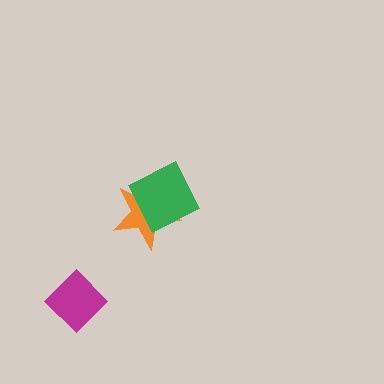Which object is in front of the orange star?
The green square is in front of the orange star.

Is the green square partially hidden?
No, no other shape covers it.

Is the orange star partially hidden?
Yes, it is partially covered by another shape.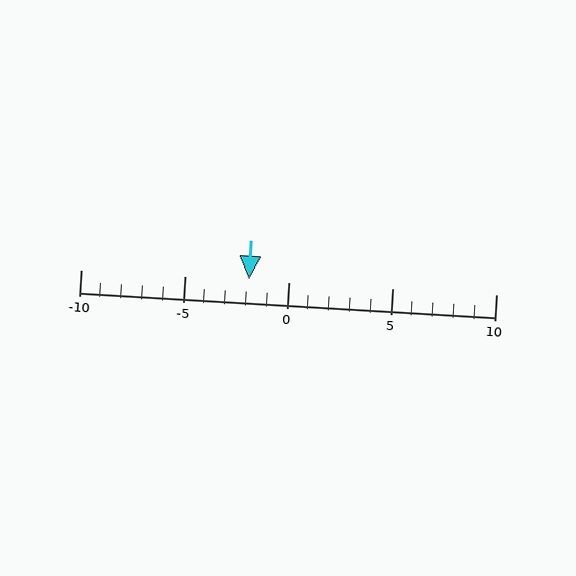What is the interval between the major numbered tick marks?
The major tick marks are spaced 5 units apart.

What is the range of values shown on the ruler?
The ruler shows values from -10 to 10.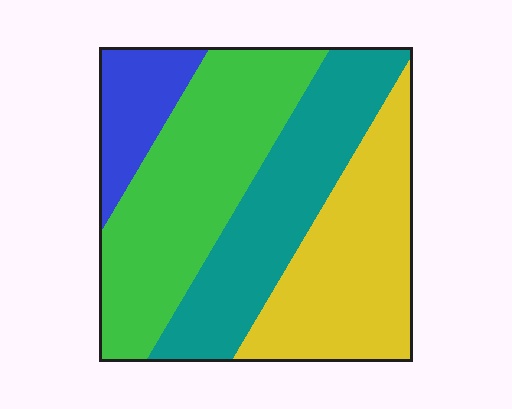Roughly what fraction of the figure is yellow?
Yellow covers 28% of the figure.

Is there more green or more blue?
Green.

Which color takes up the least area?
Blue, at roughly 10%.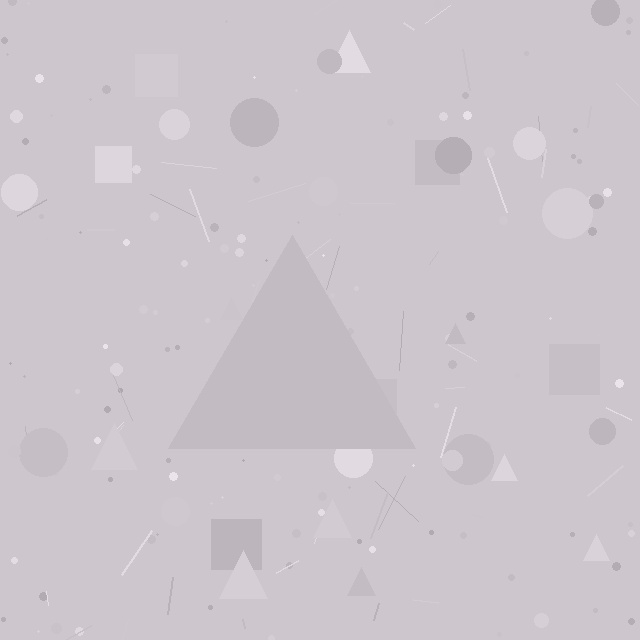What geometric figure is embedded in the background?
A triangle is embedded in the background.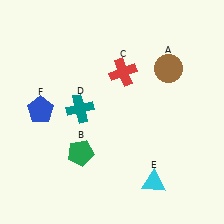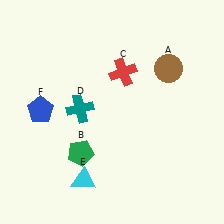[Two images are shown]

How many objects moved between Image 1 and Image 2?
1 object moved between the two images.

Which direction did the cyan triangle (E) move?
The cyan triangle (E) moved left.